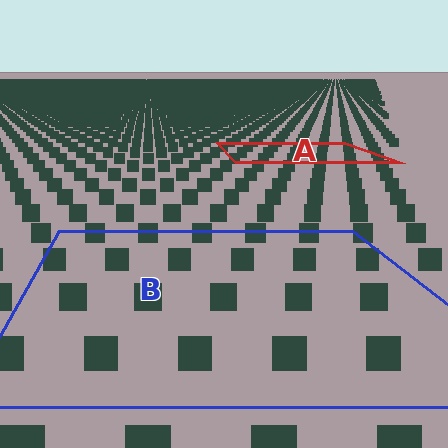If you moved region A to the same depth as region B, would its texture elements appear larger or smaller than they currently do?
They would appear larger. At a closer depth, the same texture elements are projected at a bigger on-screen size.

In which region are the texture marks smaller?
The texture marks are smaller in region A, because it is farther away.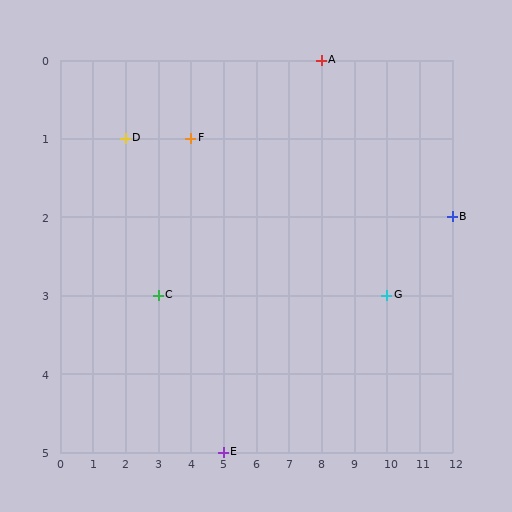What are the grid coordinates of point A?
Point A is at grid coordinates (8, 0).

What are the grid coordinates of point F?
Point F is at grid coordinates (4, 1).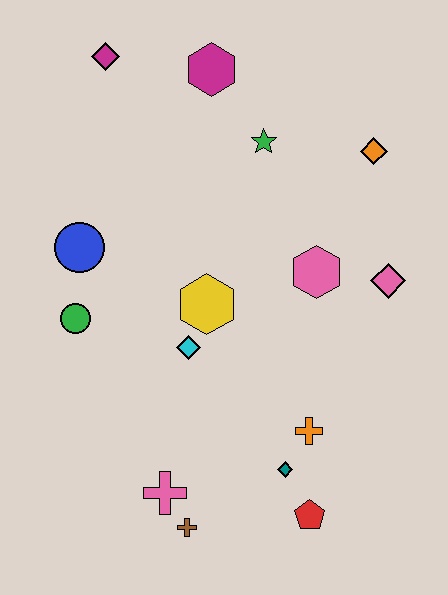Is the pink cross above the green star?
No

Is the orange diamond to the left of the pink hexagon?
No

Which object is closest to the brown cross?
The pink cross is closest to the brown cross.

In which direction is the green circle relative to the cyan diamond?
The green circle is to the left of the cyan diamond.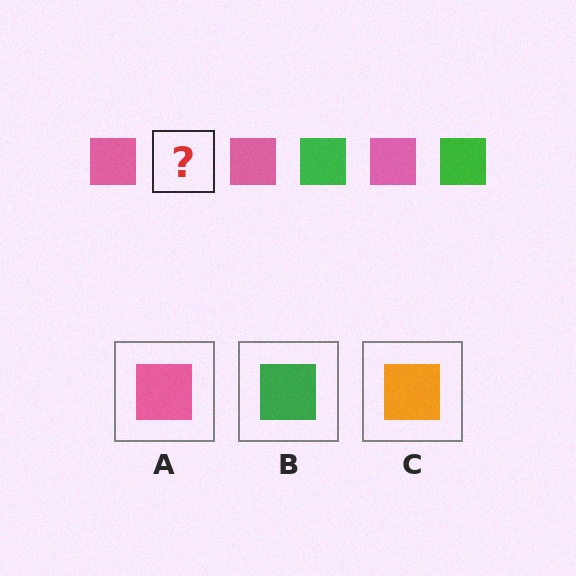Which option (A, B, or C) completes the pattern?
B.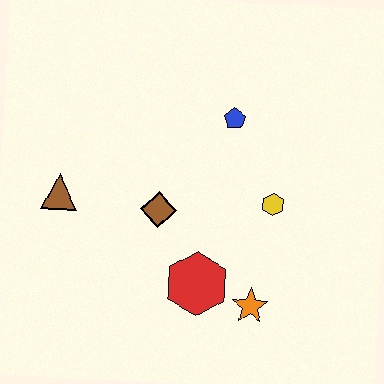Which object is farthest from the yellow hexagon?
The brown triangle is farthest from the yellow hexagon.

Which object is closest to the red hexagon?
The orange star is closest to the red hexagon.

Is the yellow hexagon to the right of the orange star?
Yes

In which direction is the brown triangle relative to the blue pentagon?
The brown triangle is to the left of the blue pentagon.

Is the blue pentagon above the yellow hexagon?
Yes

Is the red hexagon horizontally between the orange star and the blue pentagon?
No